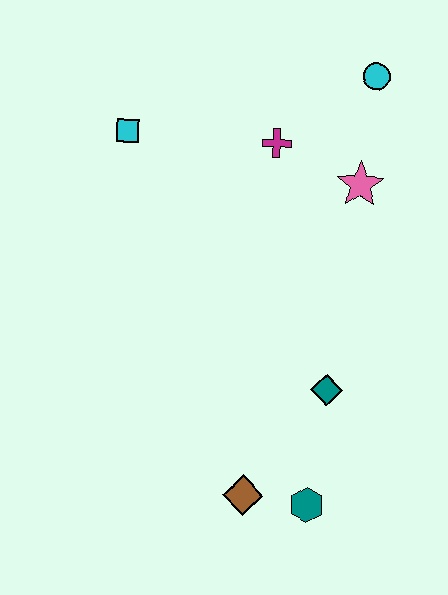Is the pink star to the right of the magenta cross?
Yes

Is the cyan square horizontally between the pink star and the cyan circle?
No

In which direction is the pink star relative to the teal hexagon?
The pink star is above the teal hexagon.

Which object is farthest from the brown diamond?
The cyan circle is farthest from the brown diamond.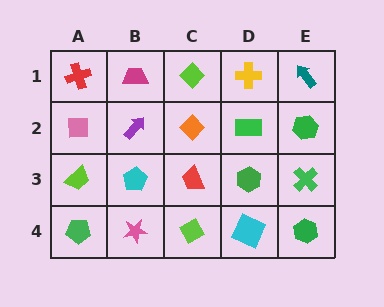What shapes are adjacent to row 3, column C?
An orange diamond (row 2, column C), a lime diamond (row 4, column C), a cyan pentagon (row 3, column B), a green hexagon (row 3, column D).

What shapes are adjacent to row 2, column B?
A magenta trapezoid (row 1, column B), a cyan pentagon (row 3, column B), a pink square (row 2, column A), an orange diamond (row 2, column C).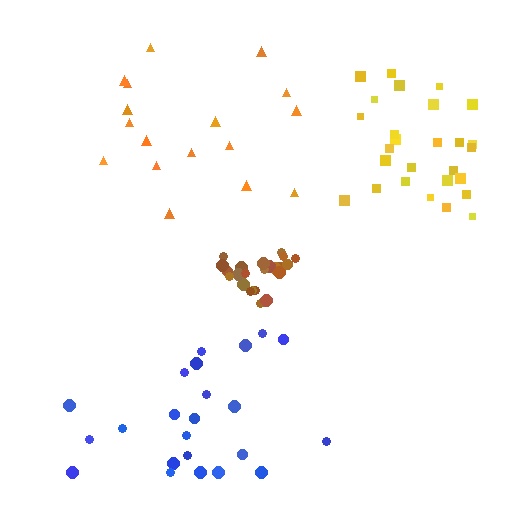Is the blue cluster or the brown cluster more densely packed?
Brown.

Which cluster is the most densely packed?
Brown.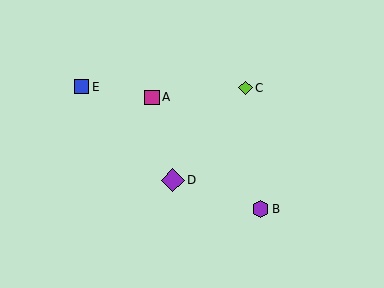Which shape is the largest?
The purple diamond (labeled D) is the largest.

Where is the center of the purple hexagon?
The center of the purple hexagon is at (261, 209).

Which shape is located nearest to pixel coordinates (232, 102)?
The lime diamond (labeled C) at (246, 88) is nearest to that location.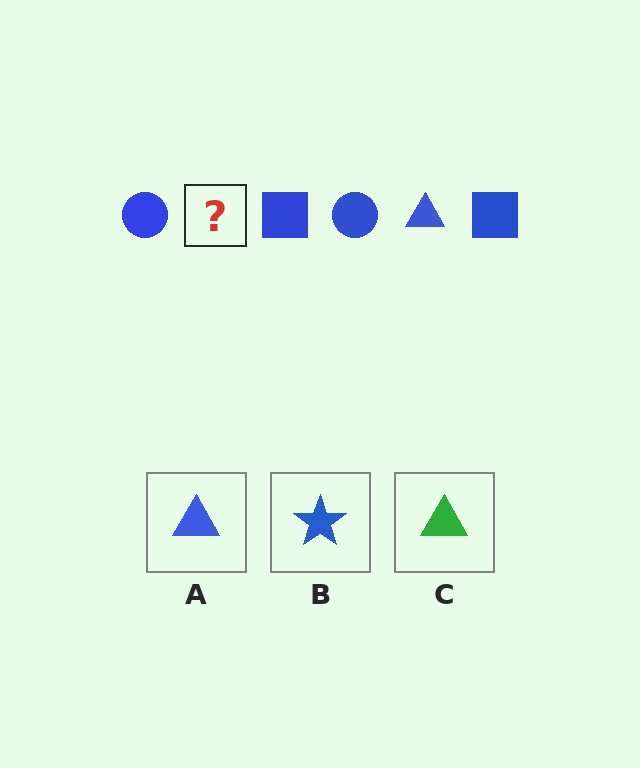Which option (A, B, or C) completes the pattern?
A.